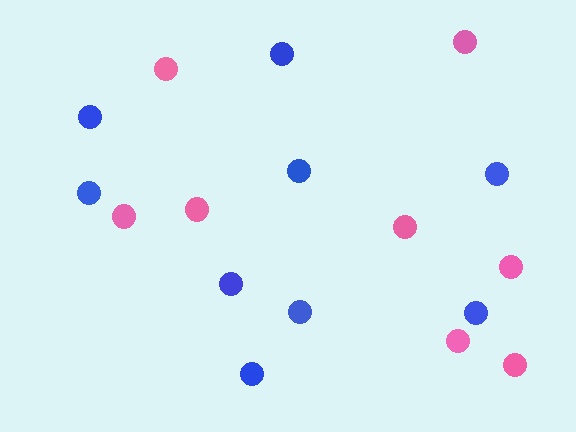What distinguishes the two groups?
There are 2 groups: one group of pink circles (8) and one group of blue circles (9).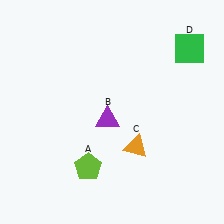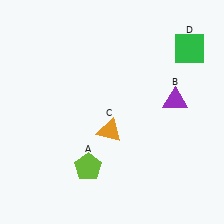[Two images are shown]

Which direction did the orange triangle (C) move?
The orange triangle (C) moved left.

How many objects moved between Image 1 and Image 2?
2 objects moved between the two images.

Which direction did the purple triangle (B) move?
The purple triangle (B) moved right.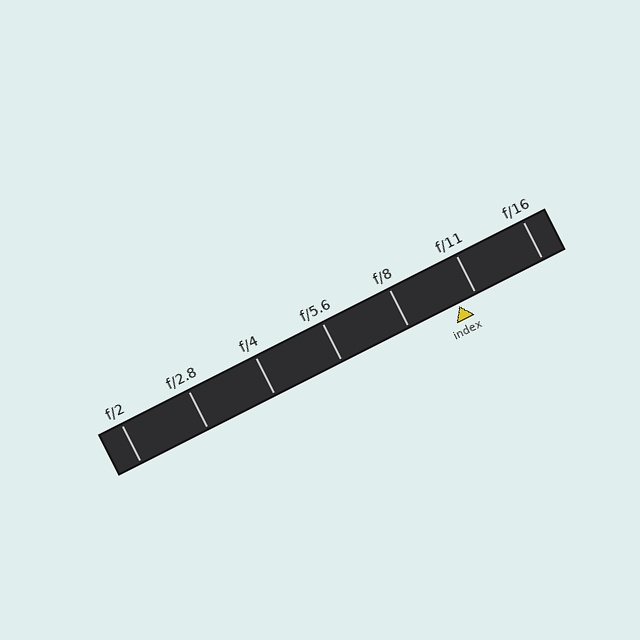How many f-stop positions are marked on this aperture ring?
There are 7 f-stop positions marked.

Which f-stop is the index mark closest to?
The index mark is closest to f/11.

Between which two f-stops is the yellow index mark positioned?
The index mark is between f/8 and f/11.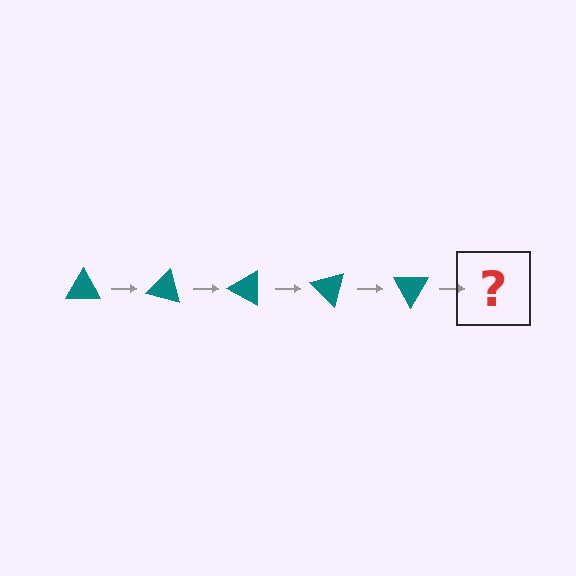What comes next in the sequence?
The next element should be a teal triangle rotated 75 degrees.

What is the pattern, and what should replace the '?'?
The pattern is that the triangle rotates 15 degrees each step. The '?' should be a teal triangle rotated 75 degrees.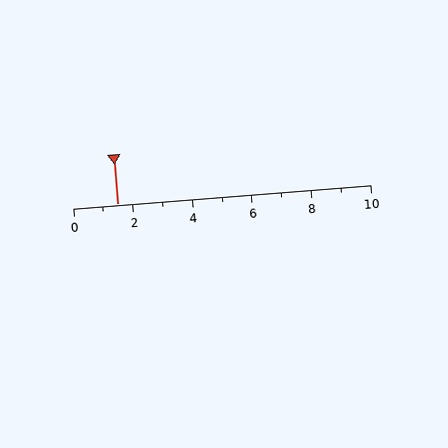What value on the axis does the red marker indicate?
The marker indicates approximately 1.5.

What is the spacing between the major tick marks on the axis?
The major ticks are spaced 2 apart.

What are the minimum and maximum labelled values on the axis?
The axis runs from 0 to 10.